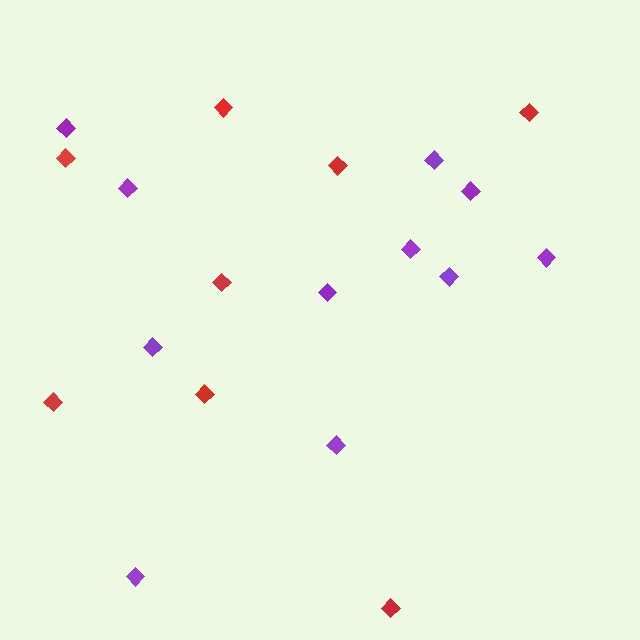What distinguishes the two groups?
There are 2 groups: one group of red diamonds (8) and one group of purple diamonds (11).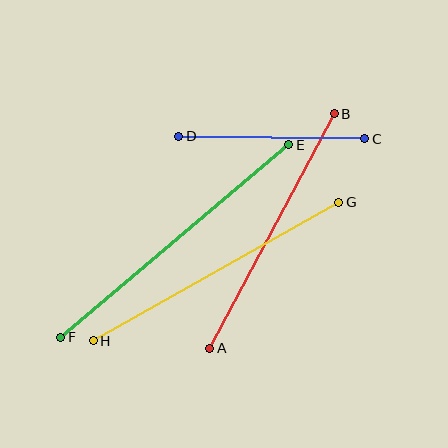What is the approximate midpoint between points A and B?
The midpoint is at approximately (272, 231) pixels.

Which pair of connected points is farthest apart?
Points E and F are farthest apart.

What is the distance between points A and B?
The distance is approximately 265 pixels.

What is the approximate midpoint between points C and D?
The midpoint is at approximately (272, 138) pixels.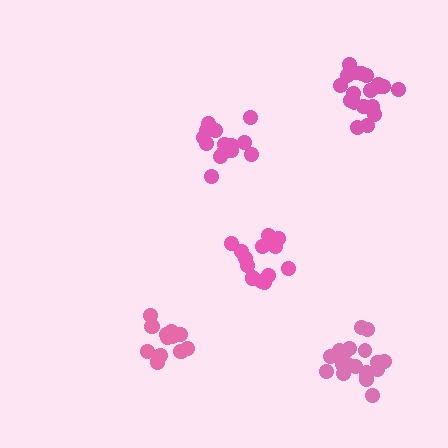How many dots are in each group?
Group 1: 15 dots, Group 2: 15 dots, Group 3: 20 dots, Group 4: 15 dots, Group 5: 20 dots (85 total).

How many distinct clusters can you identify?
There are 5 distinct clusters.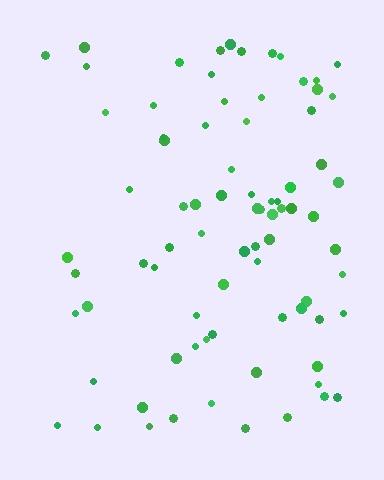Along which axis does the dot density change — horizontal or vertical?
Horizontal.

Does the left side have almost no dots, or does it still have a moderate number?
Still a moderate number, just noticeably fewer than the right.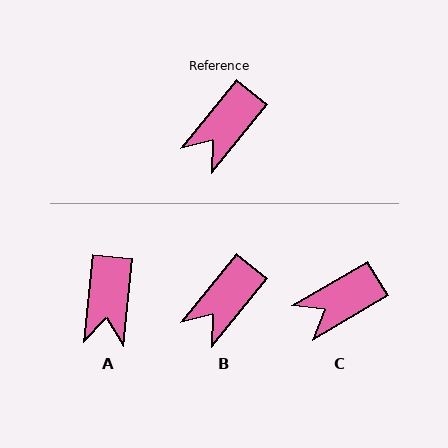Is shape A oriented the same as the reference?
No, it is off by about 33 degrees.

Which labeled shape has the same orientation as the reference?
B.